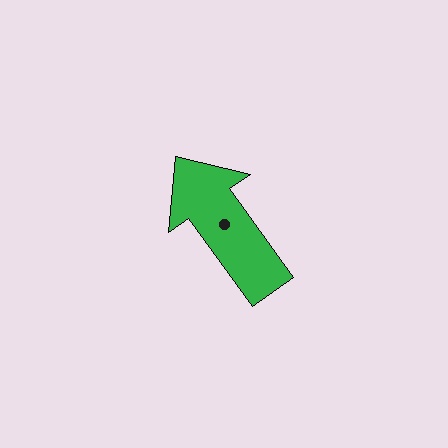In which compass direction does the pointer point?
Northwest.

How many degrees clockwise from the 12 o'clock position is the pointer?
Approximately 324 degrees.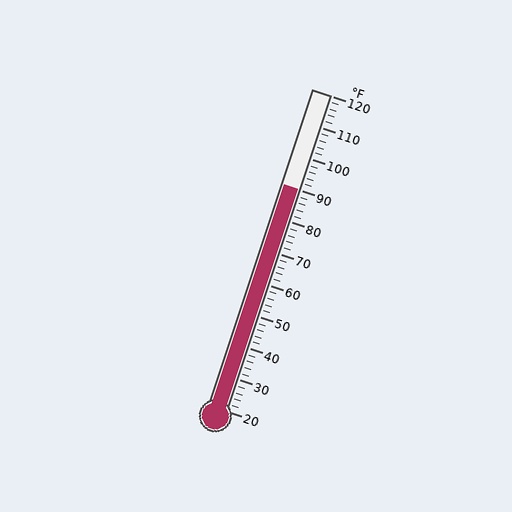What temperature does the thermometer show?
The thermometer shows approximately 90°F.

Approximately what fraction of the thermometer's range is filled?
The thermometer is filled to approximately 70% of its range.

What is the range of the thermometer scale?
The thermometer scale ranges from 20°F to 120°F.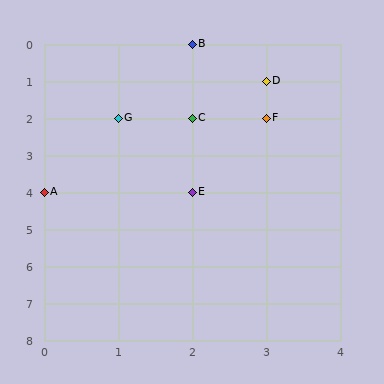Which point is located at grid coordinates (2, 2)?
Point C is at (2, 2).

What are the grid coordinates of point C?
Point C is at grid coordinates (2, 2).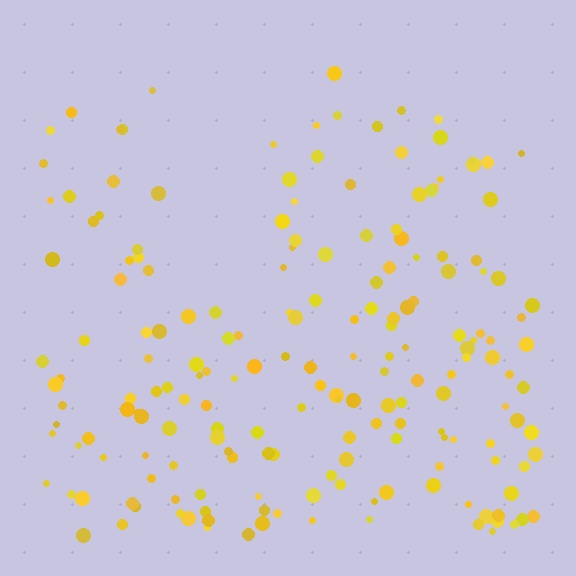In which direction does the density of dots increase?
From top to bottom, with the bottom side densest.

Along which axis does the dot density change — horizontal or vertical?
Vertical.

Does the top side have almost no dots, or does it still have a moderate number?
Still a moderate number, just noticeably fewer than the bottom.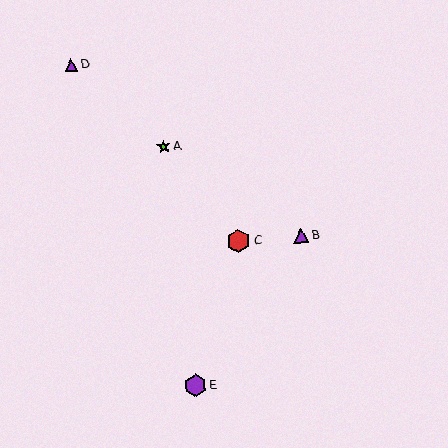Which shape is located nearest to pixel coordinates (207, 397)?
The purple hexagon (labeled E) at (196, 386) is nearest to that location.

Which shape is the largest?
The red hexagon (labeled C) is the largest.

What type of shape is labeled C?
Shape C is a red hexagon.